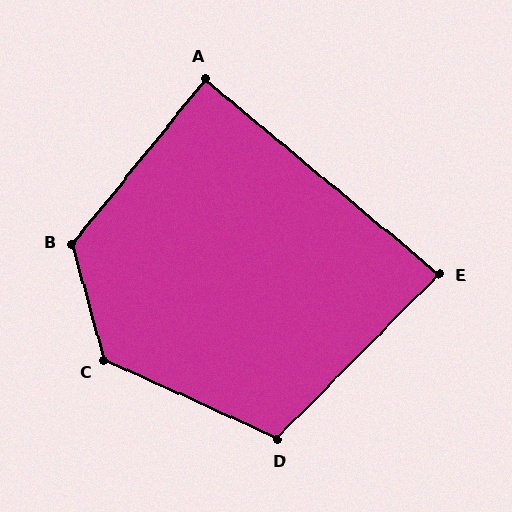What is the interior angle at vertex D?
Approximately 110 degrees (obtuse).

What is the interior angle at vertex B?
Approximately 126 degrees (obtuse).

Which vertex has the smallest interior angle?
E, at approximately 85 degrees.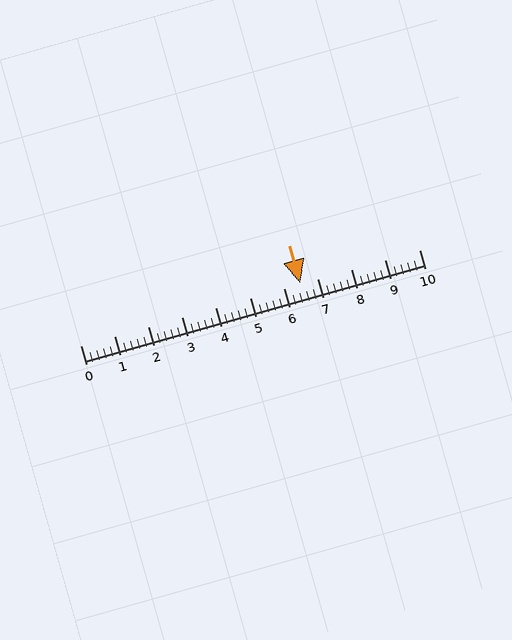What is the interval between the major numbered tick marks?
The major tick marks are spaced 1 units apart.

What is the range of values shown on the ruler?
The ruler shows values from 0 to 10.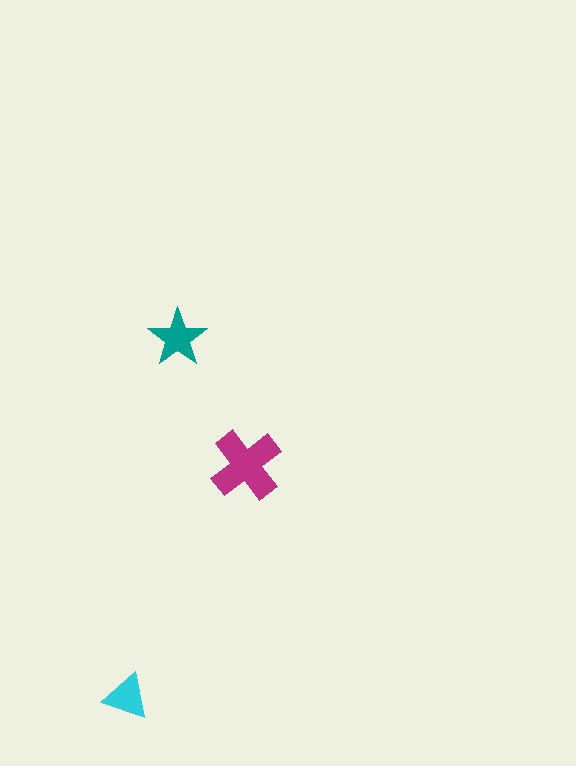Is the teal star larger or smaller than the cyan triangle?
Larger.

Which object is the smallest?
The cyan triangle.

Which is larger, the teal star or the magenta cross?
The magenta cross.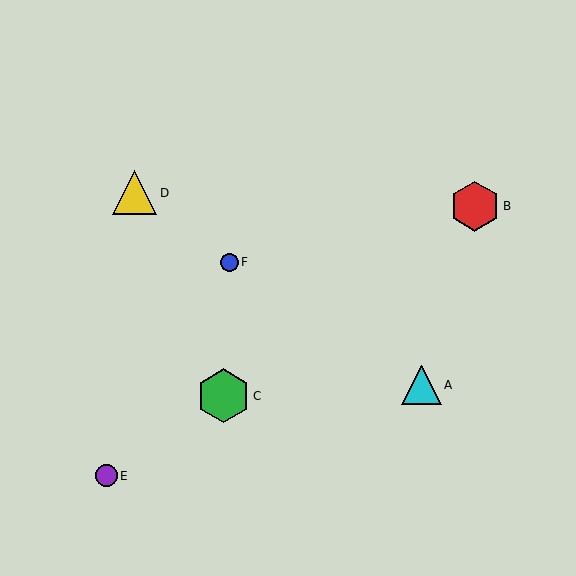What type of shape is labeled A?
Shape A is a cyan triangle.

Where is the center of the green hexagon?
The center of the green hexagon is at (224, 396).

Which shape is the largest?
The green hexagon (labeled C) is the largest.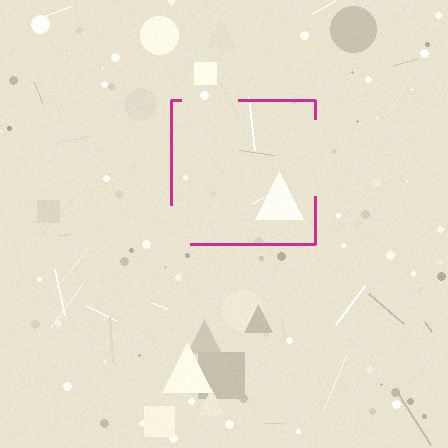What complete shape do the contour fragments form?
The contour fragments form a square.